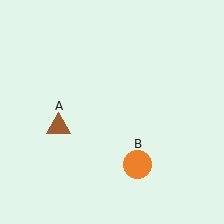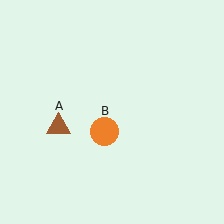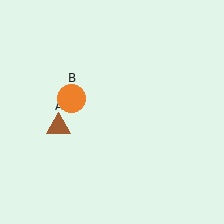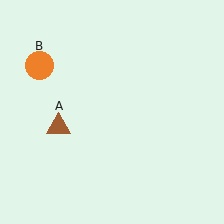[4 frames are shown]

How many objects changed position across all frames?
1 object changed position: orange circle (object B).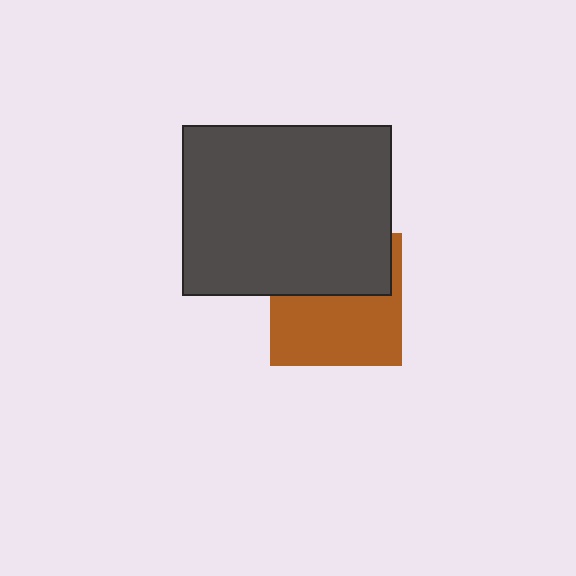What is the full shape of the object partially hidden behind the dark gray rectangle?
The partially hidden object is a brown square.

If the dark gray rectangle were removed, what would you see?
You would see the complete brown square.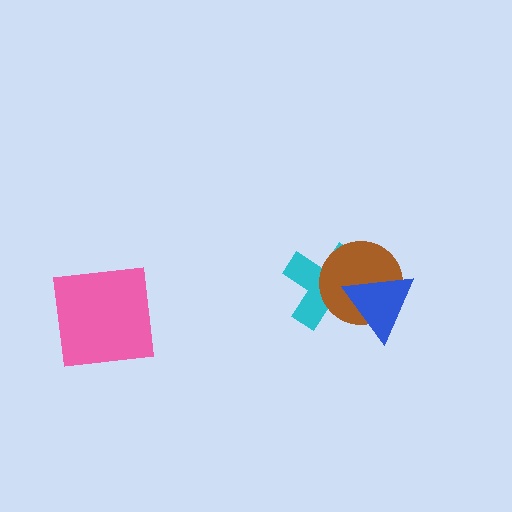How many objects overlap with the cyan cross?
2 objects overlap with the cyan cross.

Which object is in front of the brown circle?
The blue triangle is in front of the brown circle.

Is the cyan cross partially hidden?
Yes, it is partially covered by another shape.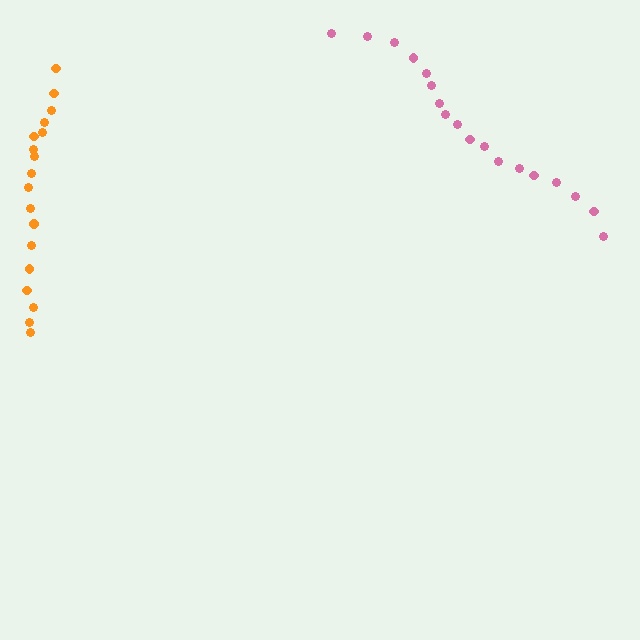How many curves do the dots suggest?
There are 2 distinct paths.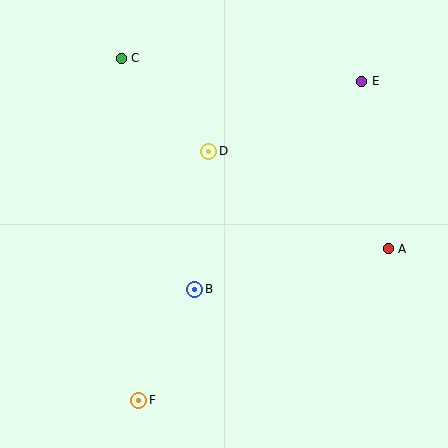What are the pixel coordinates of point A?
Point A is at (388, 249).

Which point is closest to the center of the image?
Point B at (195, 289) is closest to the center.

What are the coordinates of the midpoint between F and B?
The midpoint between F and B is at (167, 345).